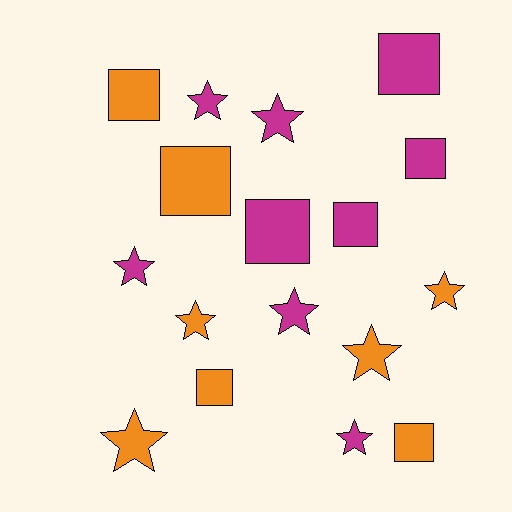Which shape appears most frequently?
Star, with 9 objects.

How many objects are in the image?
There are 17 objects.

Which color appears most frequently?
Magenta, with 9 objects.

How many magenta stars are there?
There are 5 magenta stars.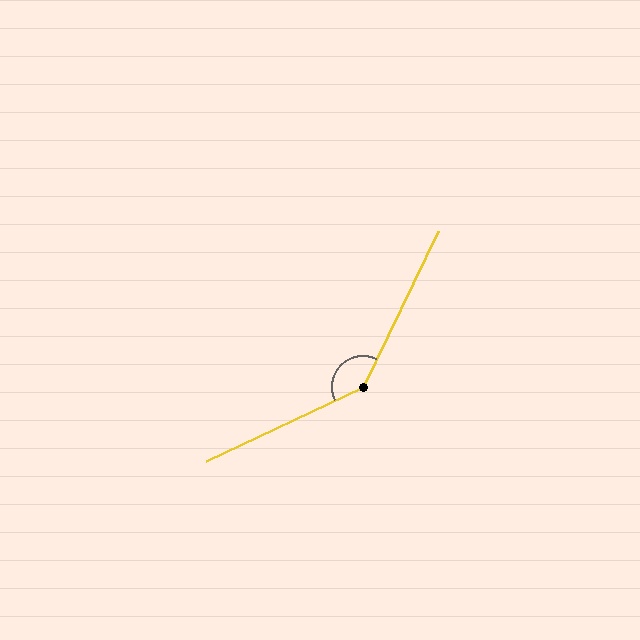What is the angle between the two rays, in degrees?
Approximately 141 degrees.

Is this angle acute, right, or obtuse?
It is obtuse.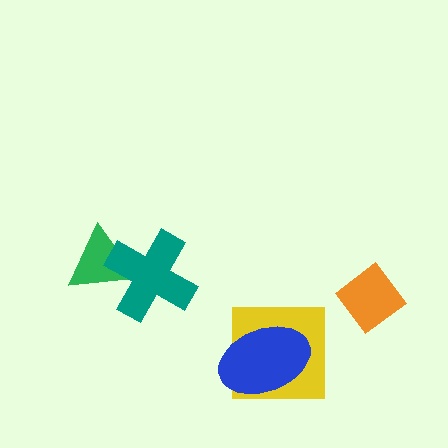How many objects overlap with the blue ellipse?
1 object overlaps with the blue ellipse.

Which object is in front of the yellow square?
The blue ellipse is in front of the yellow square.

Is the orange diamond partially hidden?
No, no other shape covers it.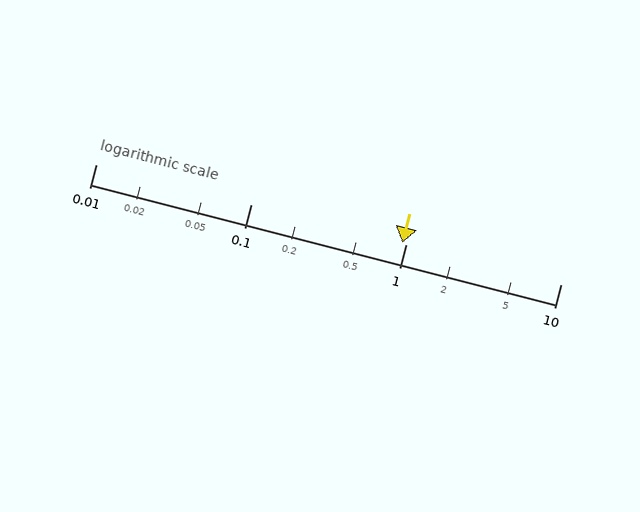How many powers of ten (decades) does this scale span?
The scale spans 3 decades, from 0.01 to 10.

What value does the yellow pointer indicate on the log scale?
The pointer indicates approximately 0.95.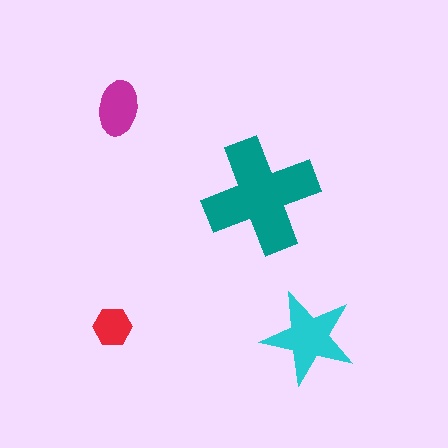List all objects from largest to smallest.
The teal cross, the cyan star, the magenta ellipse, the red hexagon.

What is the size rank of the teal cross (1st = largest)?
1st.